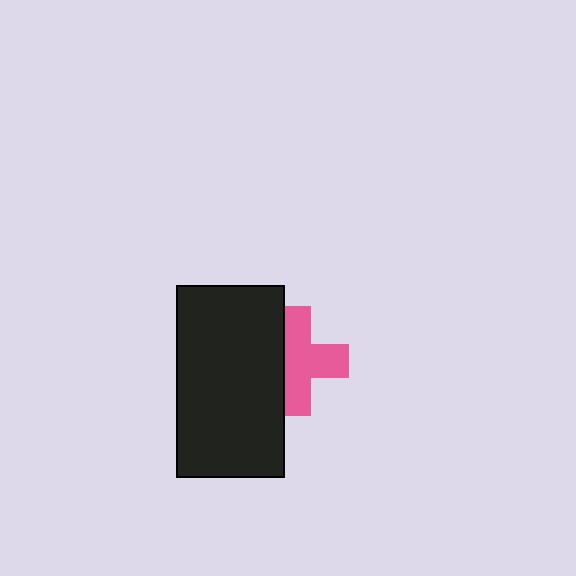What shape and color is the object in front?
The object in front is a black rectangle.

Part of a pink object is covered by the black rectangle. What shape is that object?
It is a cross.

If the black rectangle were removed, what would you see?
You would see the complete pink cross.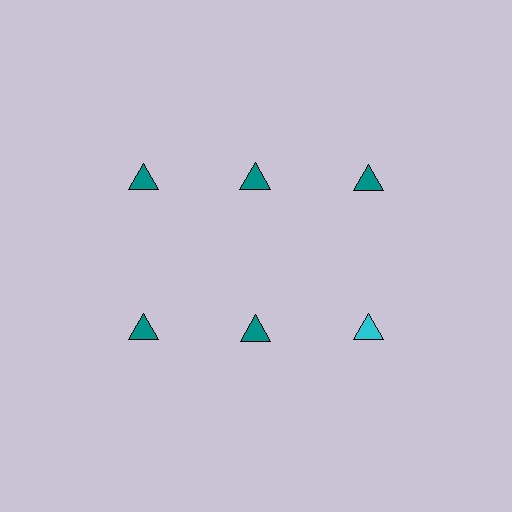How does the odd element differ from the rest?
It has a different color: cyan instead of teal.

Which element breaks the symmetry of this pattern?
The cyan triangle in the second row, center column breaks the symmetry. All other shapes are teal triangles.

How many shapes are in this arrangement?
There are 6 shapes arranged in a grid pattern.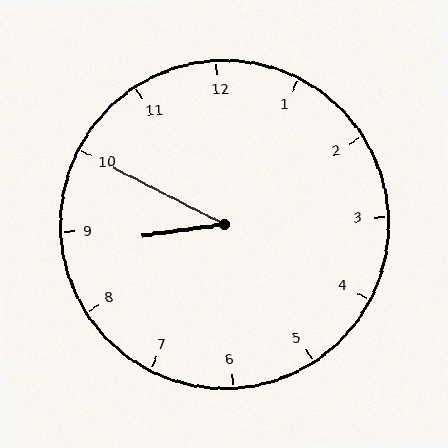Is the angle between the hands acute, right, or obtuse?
It is acute.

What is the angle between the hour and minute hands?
Approximately 35 degrees.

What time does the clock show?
8:50.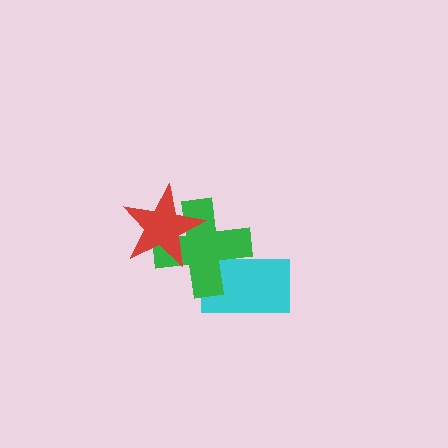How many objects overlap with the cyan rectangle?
1 object overlaps with the cyan rectangle.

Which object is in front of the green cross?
The red star is in front of the green cross.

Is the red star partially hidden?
No, no other shape covers it.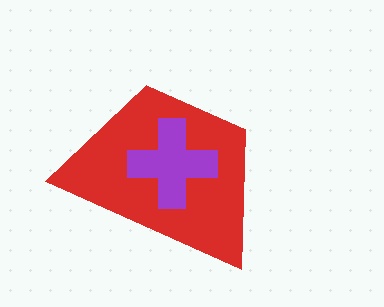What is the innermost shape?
The purple cross.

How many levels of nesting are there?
2.